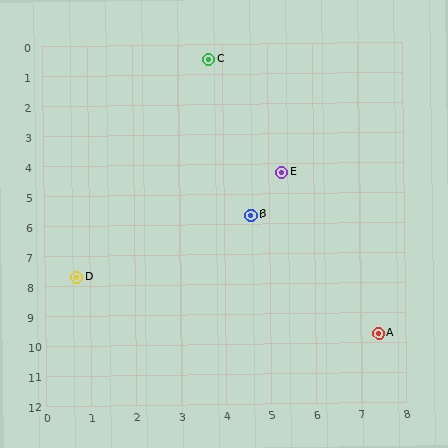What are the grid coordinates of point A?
Point A is at approximately (7.4, 9.7).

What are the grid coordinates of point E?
Point E is at approximately (5.3, 4.3).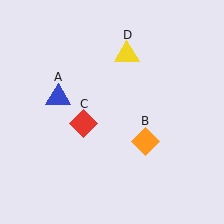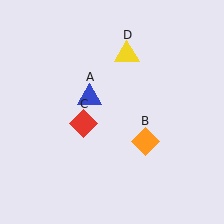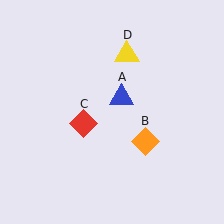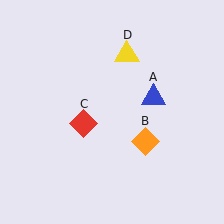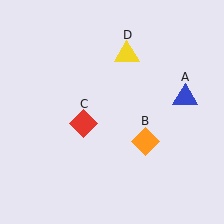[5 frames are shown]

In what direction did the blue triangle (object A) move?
The blue triangle (object A) moved right.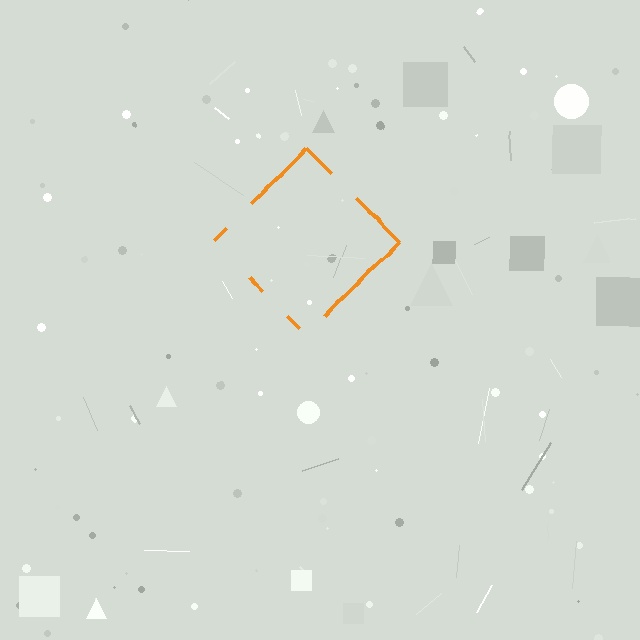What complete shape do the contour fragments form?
The contour fragments form a diamond.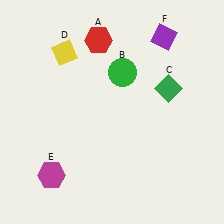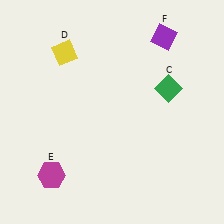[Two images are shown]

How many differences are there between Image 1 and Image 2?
There are 2 differences between the two images.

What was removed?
The red hexagon (A), the green circle (B) were removed in Image 2.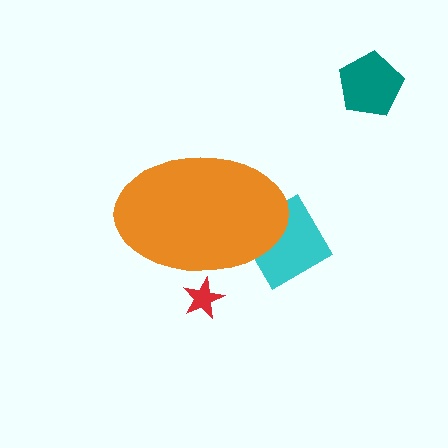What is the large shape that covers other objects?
An orange ellipse.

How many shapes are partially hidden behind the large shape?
2 shapes are partially hidden.